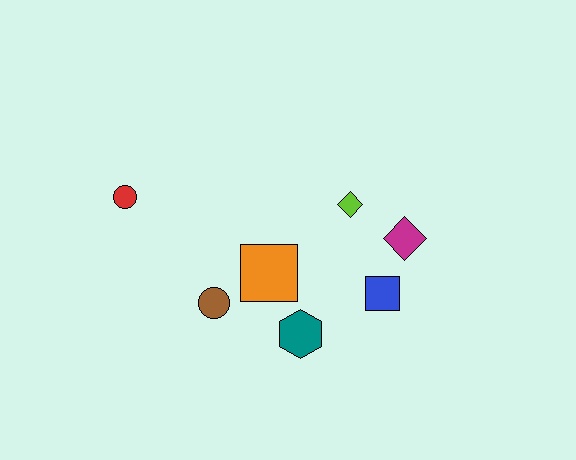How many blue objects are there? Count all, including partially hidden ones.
There is 1 blue object.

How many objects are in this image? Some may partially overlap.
There are 7 objects.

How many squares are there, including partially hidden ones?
There are 2 squares.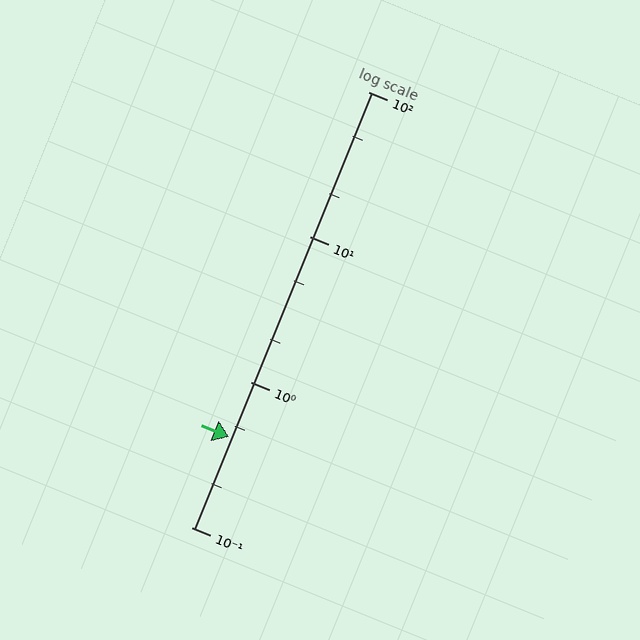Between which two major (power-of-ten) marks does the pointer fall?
The pointer is between 0.1 and 1.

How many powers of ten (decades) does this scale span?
The scale spans 3 decades, from 0.1 to 100.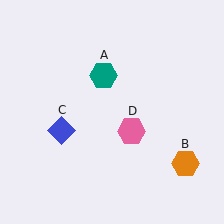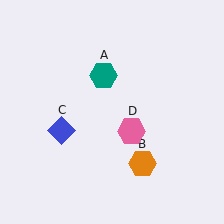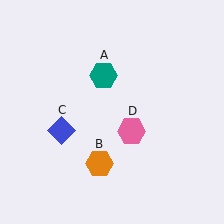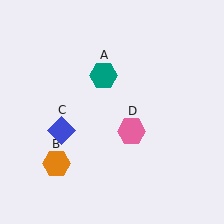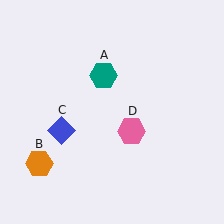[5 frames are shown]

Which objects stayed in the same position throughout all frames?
Teal hexagon (object A) and blue diamond (object C) and pink hexagon (object D) remained stationary.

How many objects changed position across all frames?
1 object changed position: orange hexagon (object B).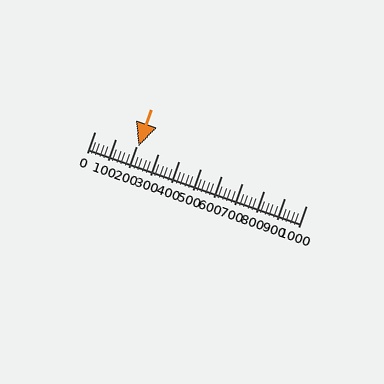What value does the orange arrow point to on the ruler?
The orange arrow points to approximately 209.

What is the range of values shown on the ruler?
The ruler shows values from 0 to 1000.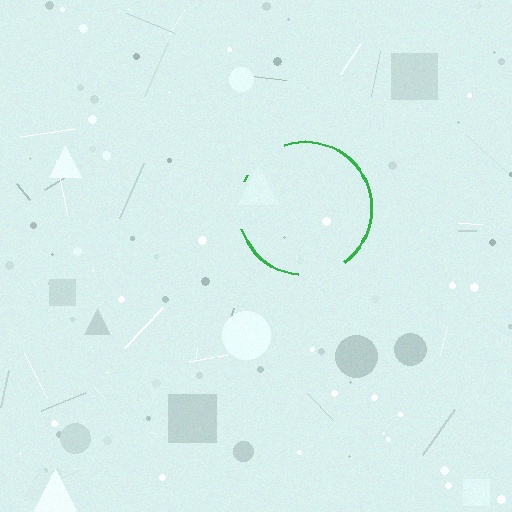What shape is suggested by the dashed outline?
The dashed outline suggests a circle.